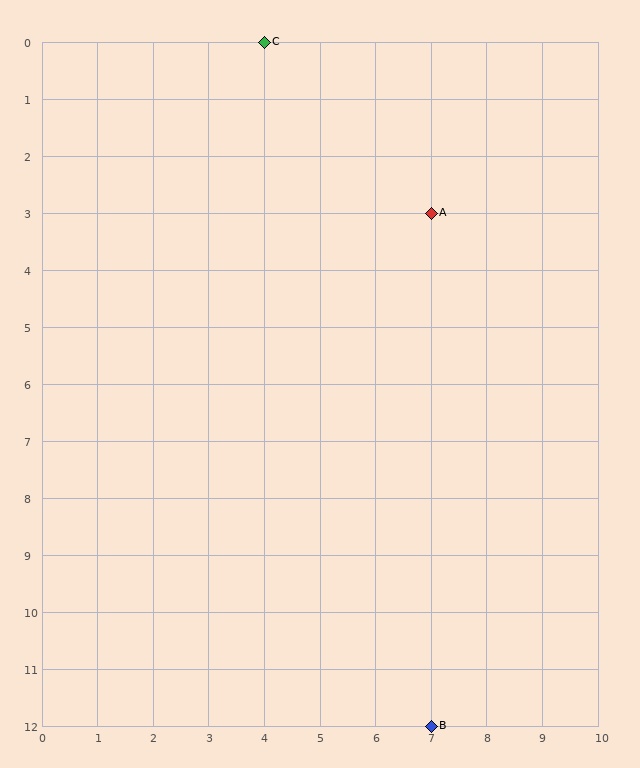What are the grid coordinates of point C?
Point C is at grid coordinates (4, 0).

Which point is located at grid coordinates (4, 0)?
Point C is at (4, 0).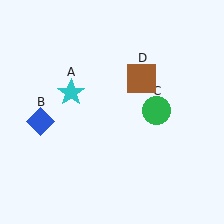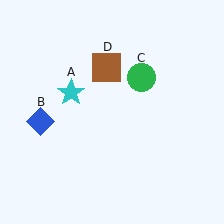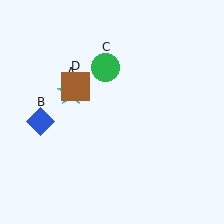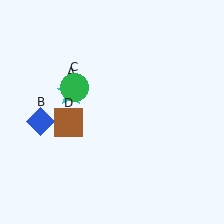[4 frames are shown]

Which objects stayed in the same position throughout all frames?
Cyan star (object A) and blue diamond (object B) remained stationary.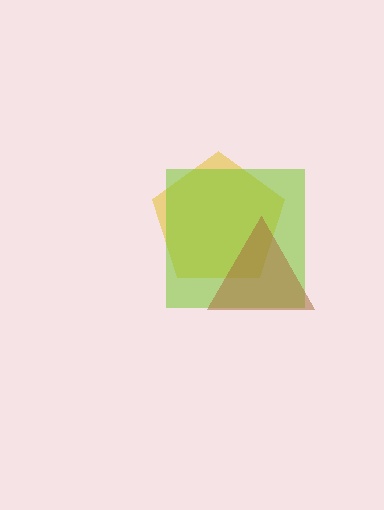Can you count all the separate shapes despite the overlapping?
Yes, there are 3 separate shapes.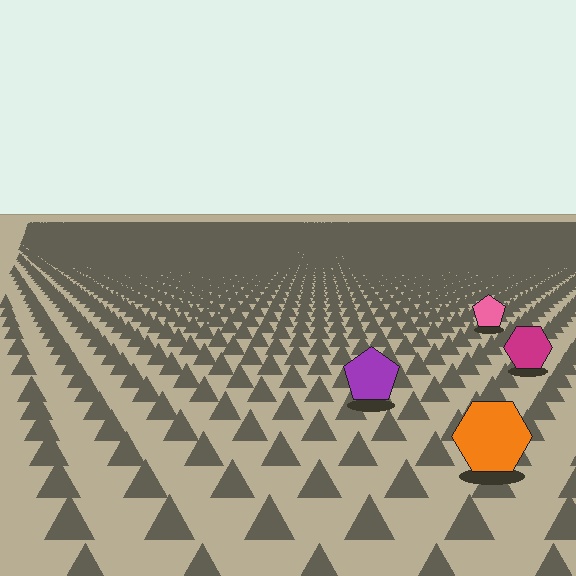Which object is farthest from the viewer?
The pink pentagon is farthest from the viewer. It appears smaller and the ground texture around it is denser.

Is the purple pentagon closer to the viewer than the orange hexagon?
No. The orange hexagon is closer — you can tell from the texture gradient: the ground texture is coarser near it.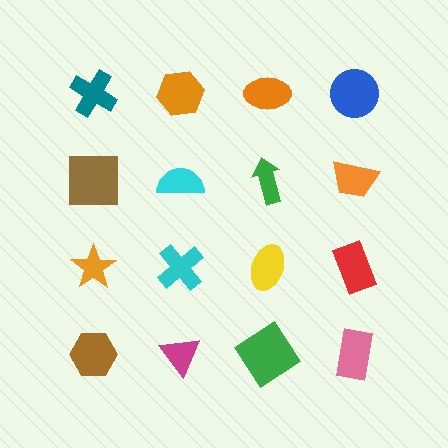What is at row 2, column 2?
A cyan semicircle.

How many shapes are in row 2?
4 shapes.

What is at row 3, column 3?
A yellow ellipse.